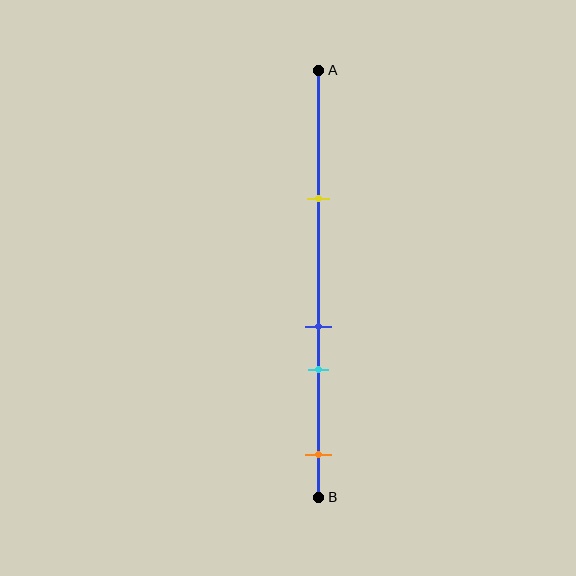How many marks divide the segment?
There are 4 marks dividing the segment.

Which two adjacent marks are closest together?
The blue and cyan marks are the closest adjacent pair.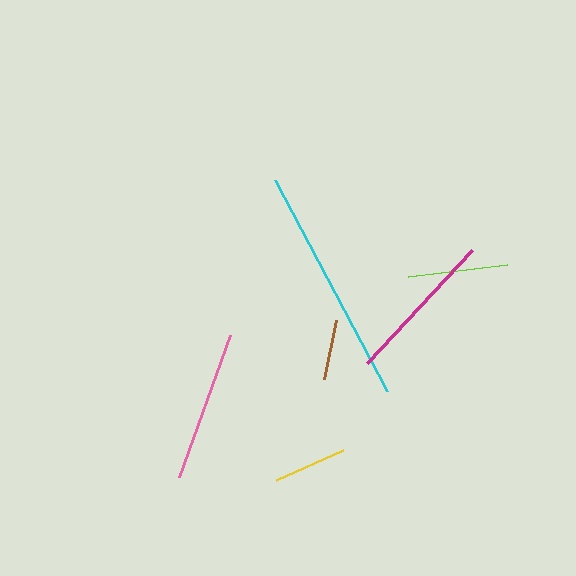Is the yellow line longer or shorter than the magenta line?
The magenta line is longer than the yellow line.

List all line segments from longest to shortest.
From longest to shortest: cyan, magenta, pink, lime, yellow, brown.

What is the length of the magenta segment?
The magenta segment is approximately 154 pixels long.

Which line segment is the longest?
The cyan line is the longest at approximately 239 pixels.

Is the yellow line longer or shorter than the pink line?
The pink line is longer than the yellow line.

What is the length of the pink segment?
The pink segment is approximately 151 pixels long.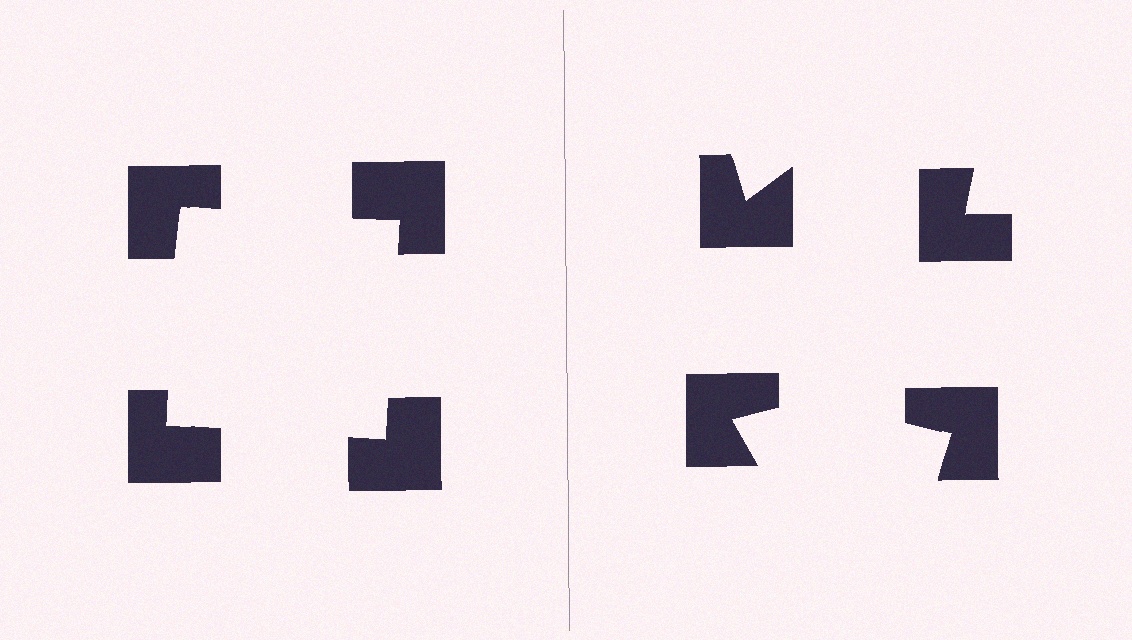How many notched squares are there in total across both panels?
8 — 4 on each side.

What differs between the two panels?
The notched squares are positioned identically on both sides; only the wedge orientations differ. On the left they align to a square; on the right they are misaligned.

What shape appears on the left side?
An illusory square.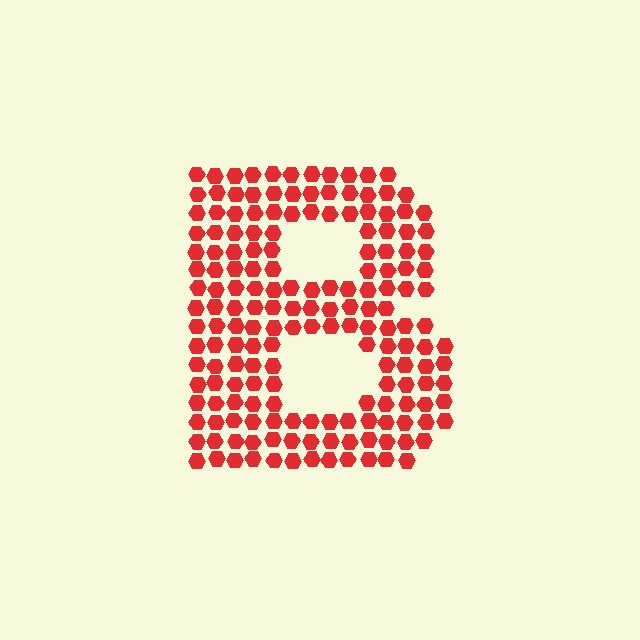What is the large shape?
The large shape is the letter B.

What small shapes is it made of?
It is made of small hexagons.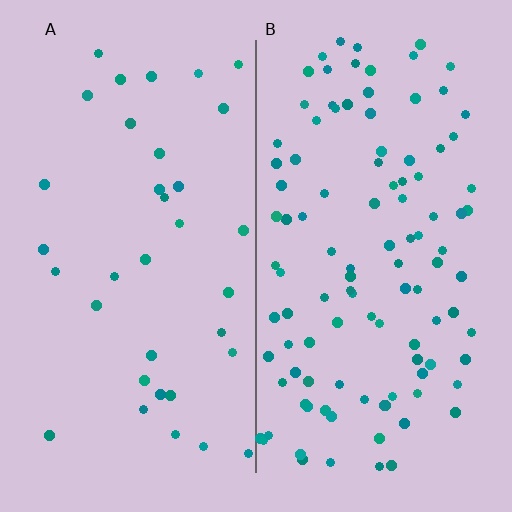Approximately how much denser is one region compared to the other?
Approximately 3.1× — region B over region A.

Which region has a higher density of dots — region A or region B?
B (the right).